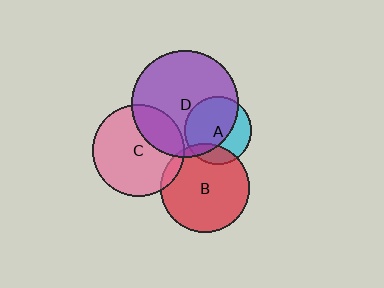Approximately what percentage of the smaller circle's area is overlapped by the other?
Approximately 65%.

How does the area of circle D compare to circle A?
Approximately 2.5 times.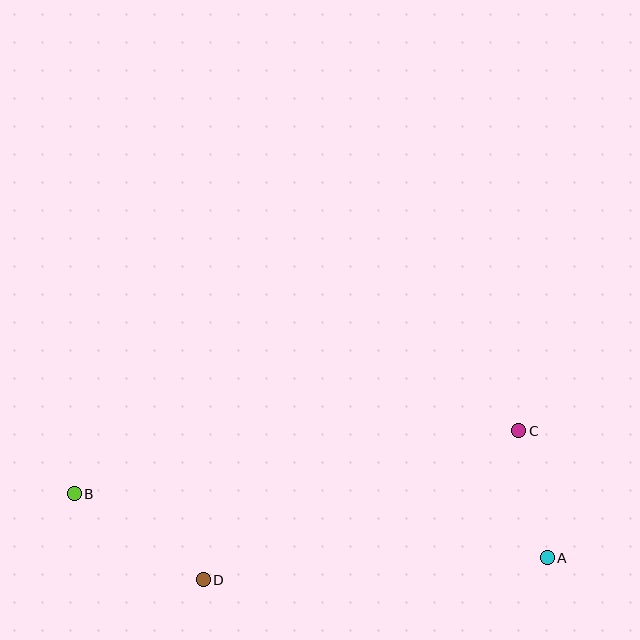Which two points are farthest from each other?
Points A and B are farthest from each other.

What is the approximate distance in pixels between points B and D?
The distance between B and D is approximately 155 pixels.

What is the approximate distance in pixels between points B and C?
The distance between B and C is approximately 449 pixels.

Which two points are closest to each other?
Points A and C are closest to each other.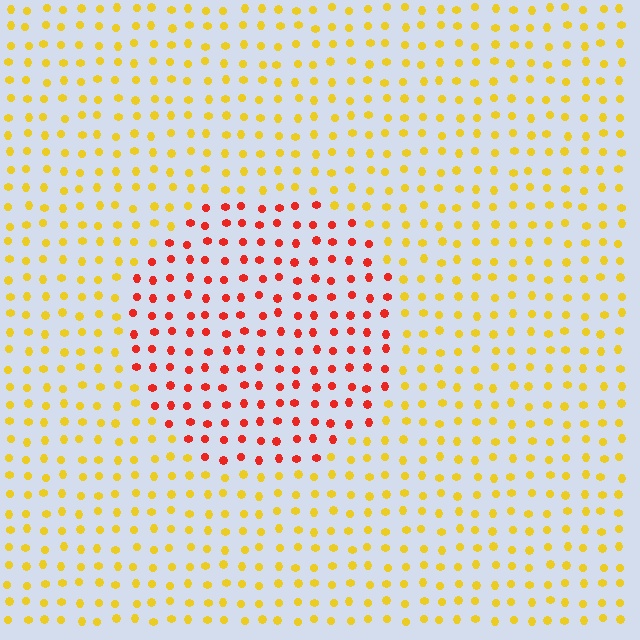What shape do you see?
I see a circle.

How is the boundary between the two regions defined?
The boundary is defined purely by a slight shift in hue (about 50 degrees). Spacing, size, and orientation are identical on both sides.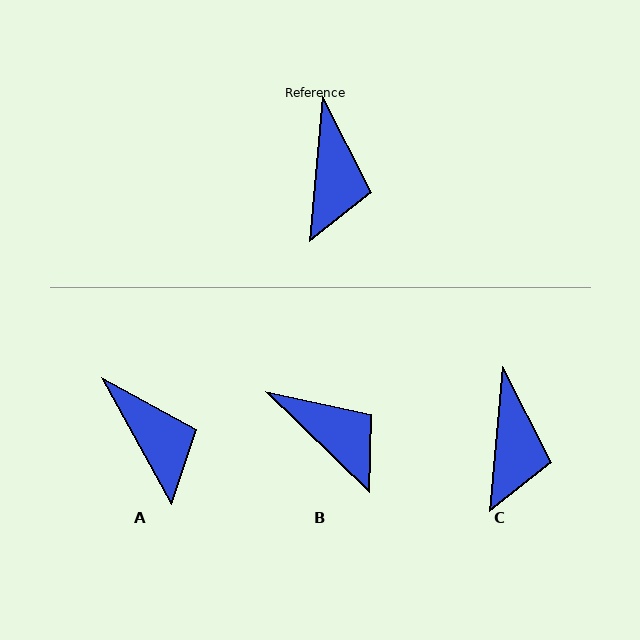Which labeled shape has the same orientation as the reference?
C.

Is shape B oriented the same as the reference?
No, it is off by about 51 degrees.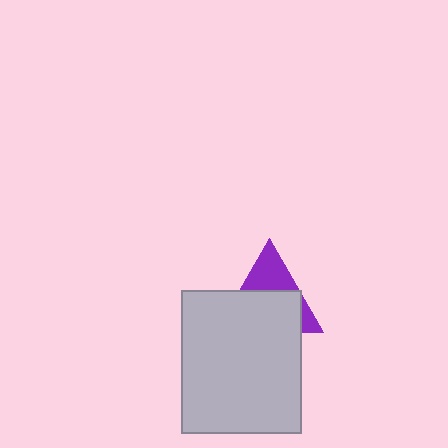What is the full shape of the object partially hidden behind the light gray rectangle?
The partially hidden object is a purple triangle.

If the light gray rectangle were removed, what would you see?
You would see the complete purple triangle.